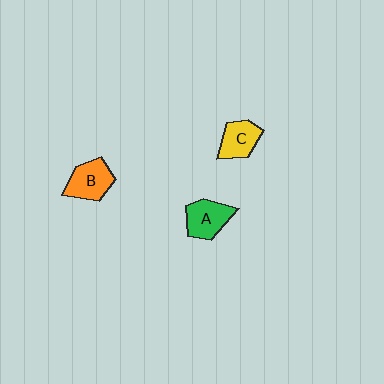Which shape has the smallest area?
Shape C (yellow).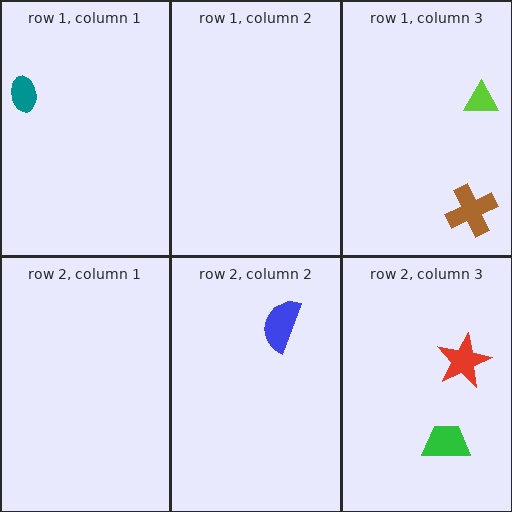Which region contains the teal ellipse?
The row 1, column 1 region.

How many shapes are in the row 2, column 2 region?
1.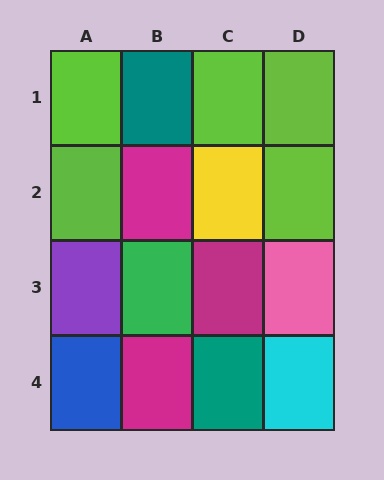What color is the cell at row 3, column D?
Pink.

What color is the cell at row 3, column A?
Purple.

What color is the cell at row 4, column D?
Cyan.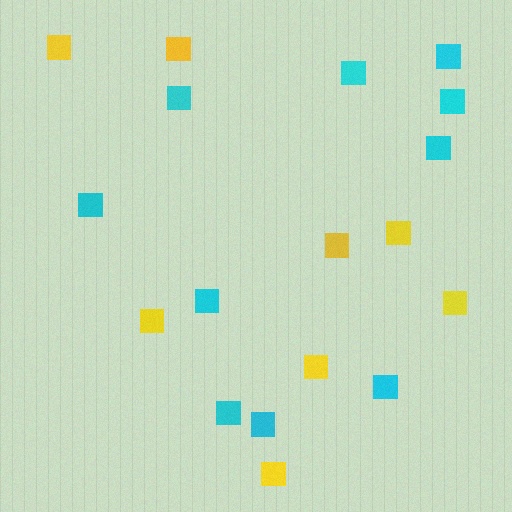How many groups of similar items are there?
There are 2 groups: one group of cyan squares (10) and one group of yellow squares (8).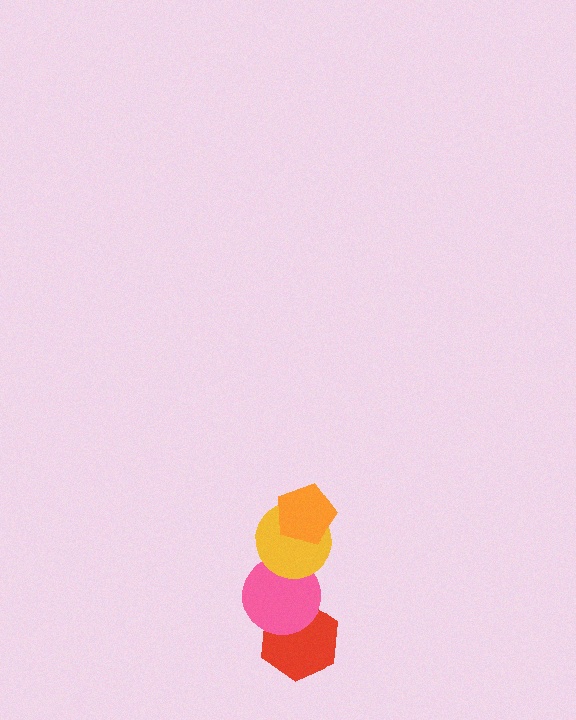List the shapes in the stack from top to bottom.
From top to bottom: the orange pentagon, the yellow circle, the pink circle, the red hexagon.